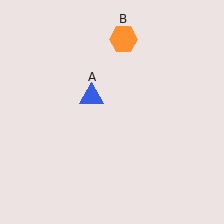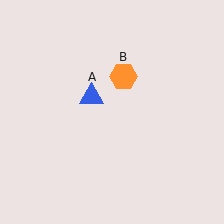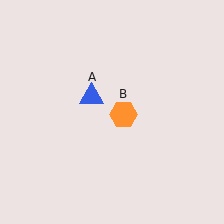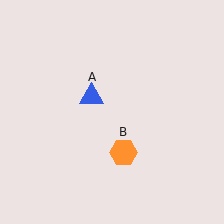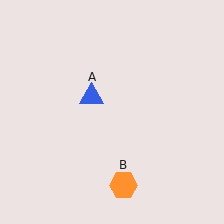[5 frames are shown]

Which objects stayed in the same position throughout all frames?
Blue triangle (object A) remained stationary.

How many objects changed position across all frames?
1 object changed position: orange hexagon (object B).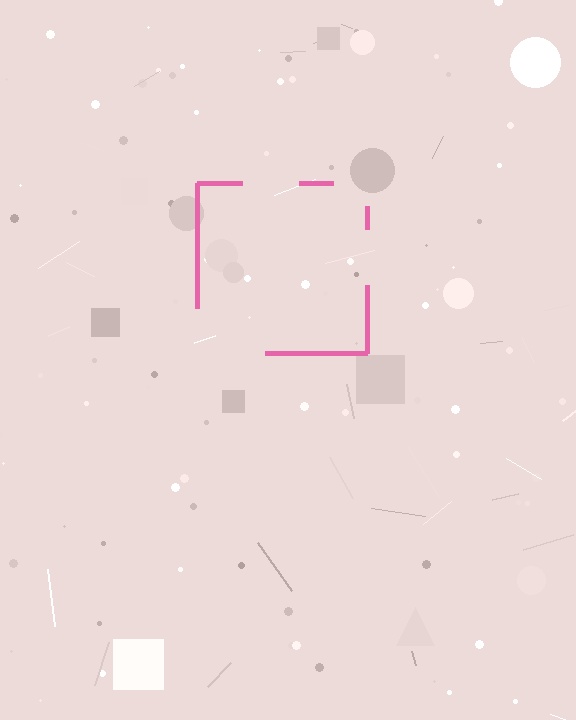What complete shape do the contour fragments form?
The contour fragments form a square.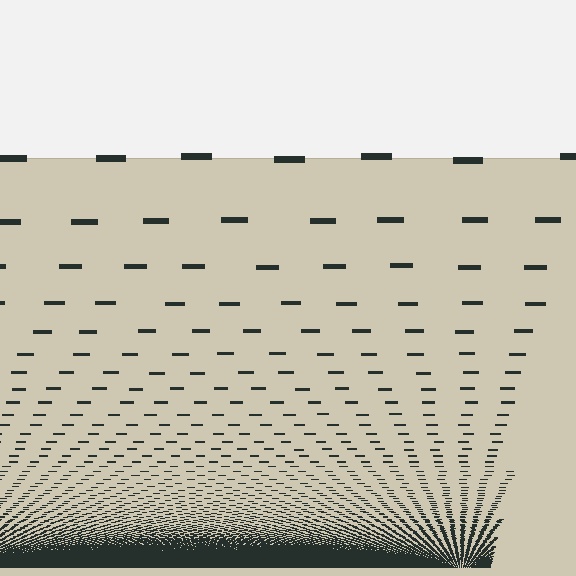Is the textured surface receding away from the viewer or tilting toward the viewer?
The surface appears to tilt toward the viewer. Texture elements get larger and sparser toward the top.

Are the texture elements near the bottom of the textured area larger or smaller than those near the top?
Smaller. The gradient is inverted — elements near the bottom are smaller and denser.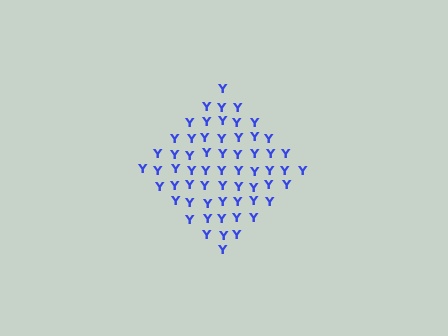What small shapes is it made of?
It is made of small letter Y's.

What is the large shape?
The large shape is a diamond.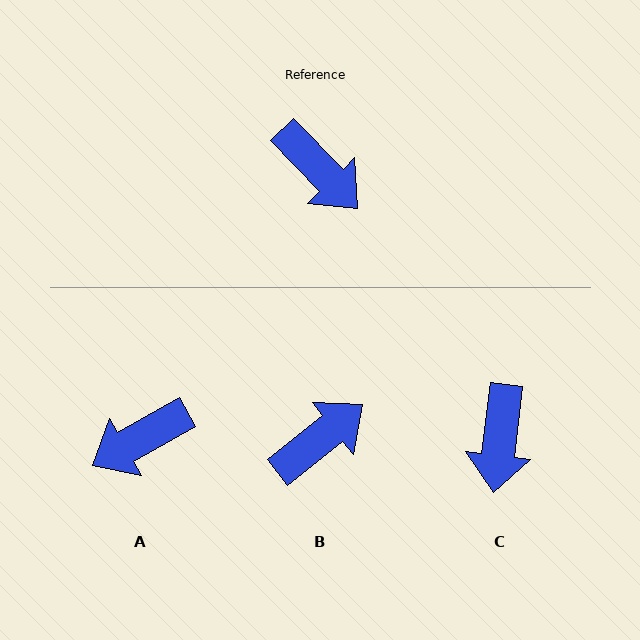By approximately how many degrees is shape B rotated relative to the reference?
Approximately 84 degrees counter-clockwise.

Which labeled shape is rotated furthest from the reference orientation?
A, about 105 degrees away.